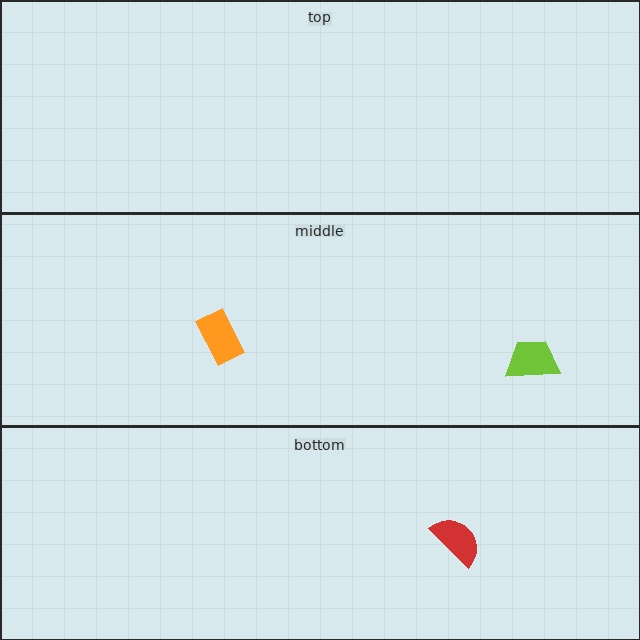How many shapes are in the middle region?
2.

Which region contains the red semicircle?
The bottom region.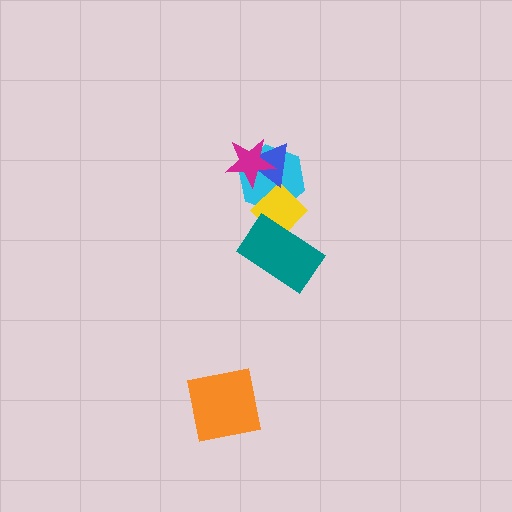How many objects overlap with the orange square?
0 objects overlap with the orange square.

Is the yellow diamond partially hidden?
Yes, it is partially covered by another shape.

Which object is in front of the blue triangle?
The magenta star is in front of the blue triangle.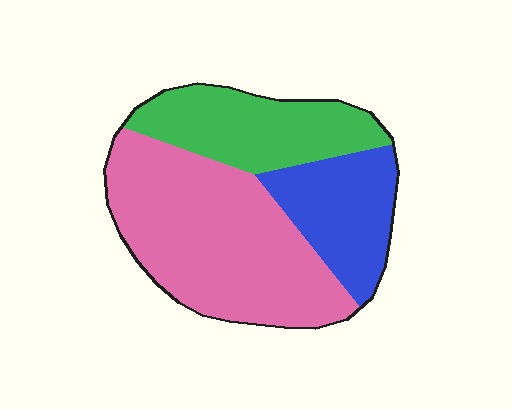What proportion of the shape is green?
Green covers around 25% of the shape.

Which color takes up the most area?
Pink, at roughly 50%.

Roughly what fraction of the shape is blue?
Blue takes up less than a quarter of the shape.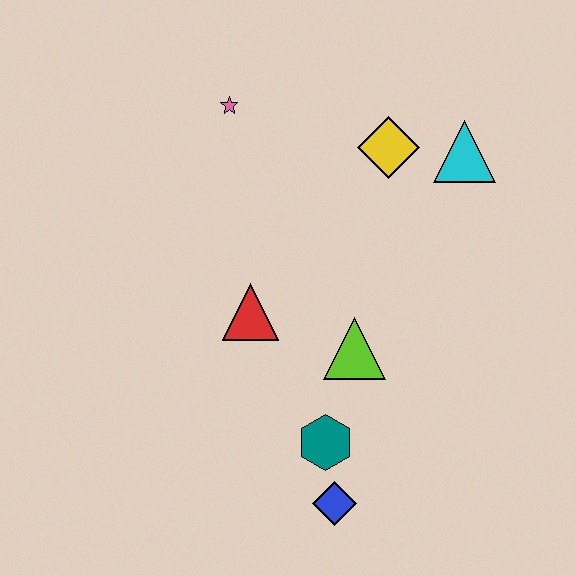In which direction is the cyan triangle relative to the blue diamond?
The cyan triangle is above the blue diamond.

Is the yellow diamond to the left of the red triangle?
No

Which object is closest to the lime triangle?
The teal hexagon is closest to the lime triangle.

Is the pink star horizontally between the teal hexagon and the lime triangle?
No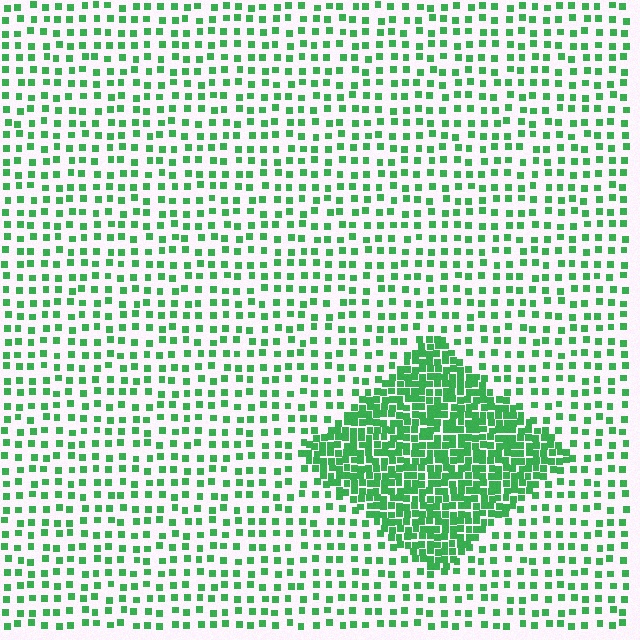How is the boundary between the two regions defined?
The boundary is defined by a change in element density (approximately 2.9x ratio). All elements are the same color, size, and shape.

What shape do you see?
I see a diamond.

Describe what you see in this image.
The image contains small green elements arranged at two different densities. A diamond-shaped region is visible where the elements are more densely packed than the surrounding area.